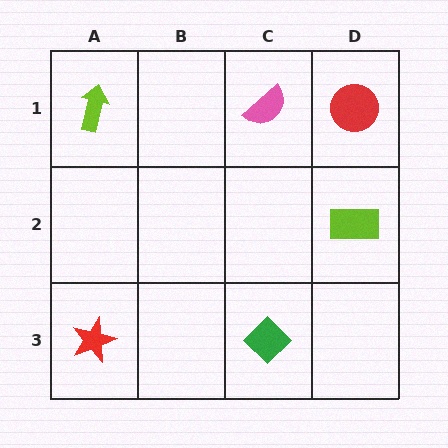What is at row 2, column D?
A lime rectangle.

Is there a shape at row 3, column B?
No, that cell is empty.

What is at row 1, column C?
A pink semicircle.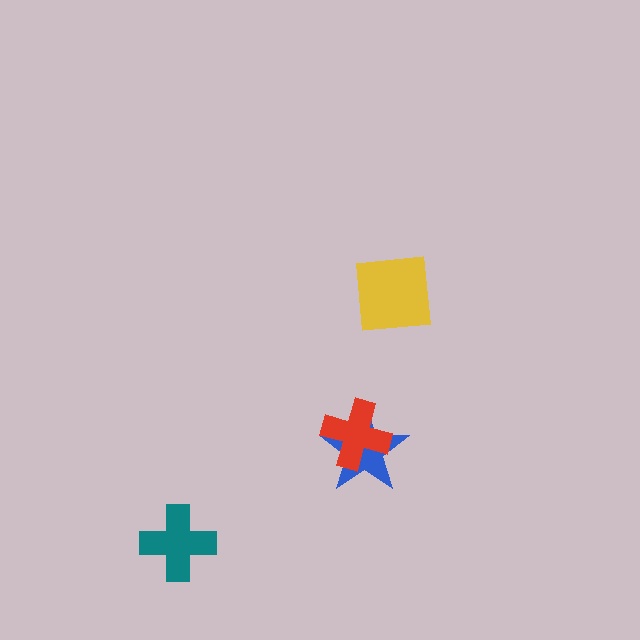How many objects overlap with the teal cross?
0 objects overlap with the teal cross.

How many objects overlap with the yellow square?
0 objects overlap with the yellow square.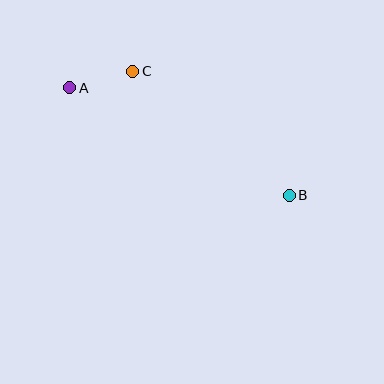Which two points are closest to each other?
Points A and C are closest to each other.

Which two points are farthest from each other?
Points A and B are farthest from each other.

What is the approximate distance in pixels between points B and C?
The distance between B and C is approximately 200 pixels.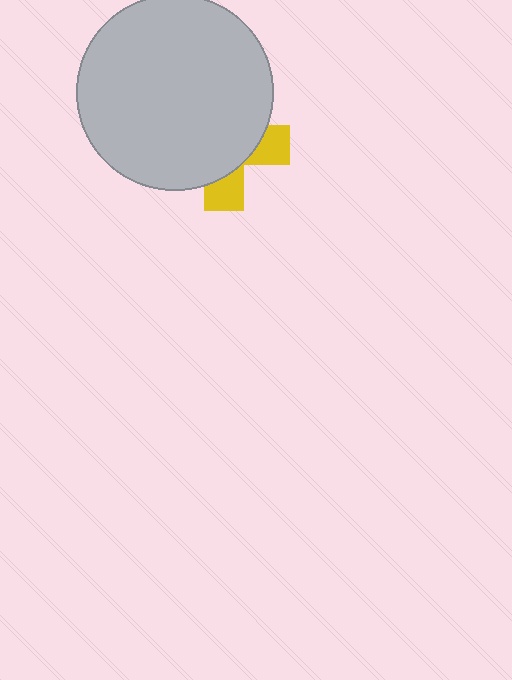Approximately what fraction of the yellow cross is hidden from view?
Roughly 70% of the yellow cross is hidden behind the light gray circle.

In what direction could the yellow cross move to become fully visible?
The yellow cross could move toward the lower-right. That would shift it out from behind the light gray circle entirely.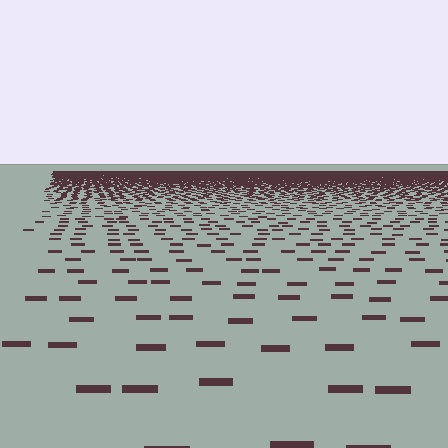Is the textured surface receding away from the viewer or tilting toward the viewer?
The surface is receding away from the viewer. Texture elements get smaller and denser toward the top.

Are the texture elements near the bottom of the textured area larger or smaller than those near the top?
Larger. Near the bottom, elements are closer to the viewer and appear at a bigger on-screen size.